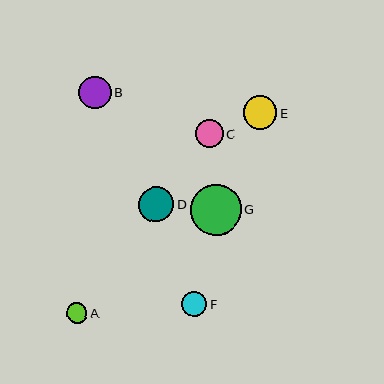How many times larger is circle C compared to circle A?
Circle C is approximately 1.4 times the size of circle A.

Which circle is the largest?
Circle G is the largest with a size of approximately 51 pixels.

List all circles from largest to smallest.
From largest to smallest: G, D, E, B, C, F, A.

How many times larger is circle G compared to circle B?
Circle G is approximately 1.6 times the size of circle B.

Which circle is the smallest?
Circle A is the smallest with a size of approximately 20 pixels.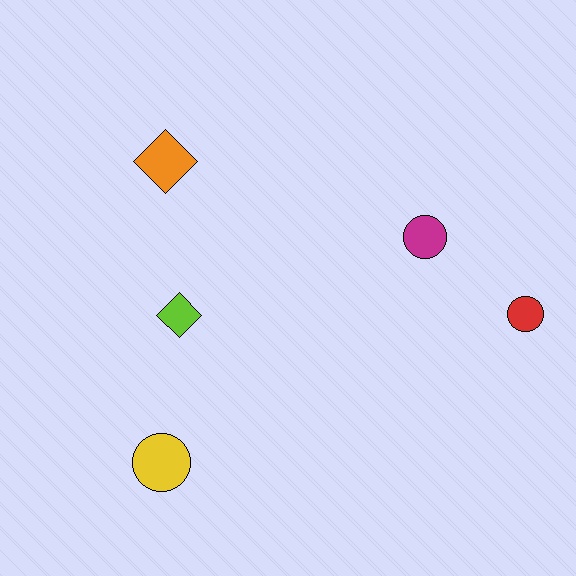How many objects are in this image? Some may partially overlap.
There are 5 objects.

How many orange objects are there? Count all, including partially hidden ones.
There is 1 orange object.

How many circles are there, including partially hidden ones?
There are 3 circles.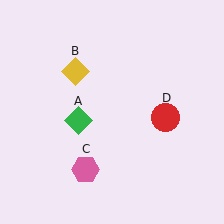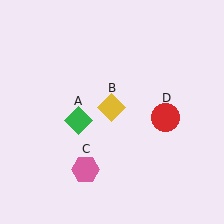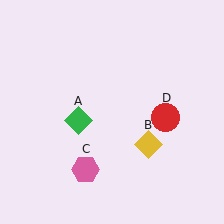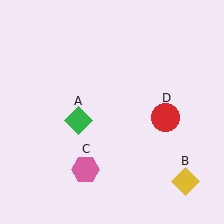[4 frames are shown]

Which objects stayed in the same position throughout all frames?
Green diamond (object A) and pink hexagon (object C) and red circle (object D) remained stationary.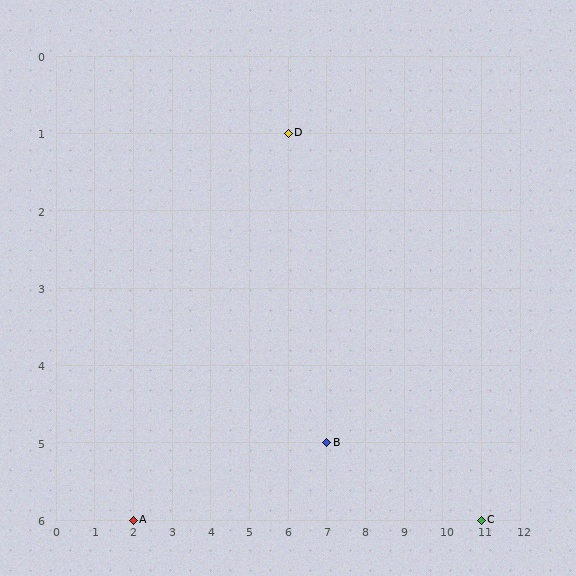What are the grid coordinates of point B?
Point B is at grid coordinates (7, 5).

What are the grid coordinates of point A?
Point A is at grid coordinates (2, 6).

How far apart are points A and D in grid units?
Points A and D are 4 columns and 5 rows apart (about 6.4 grid units diagonally).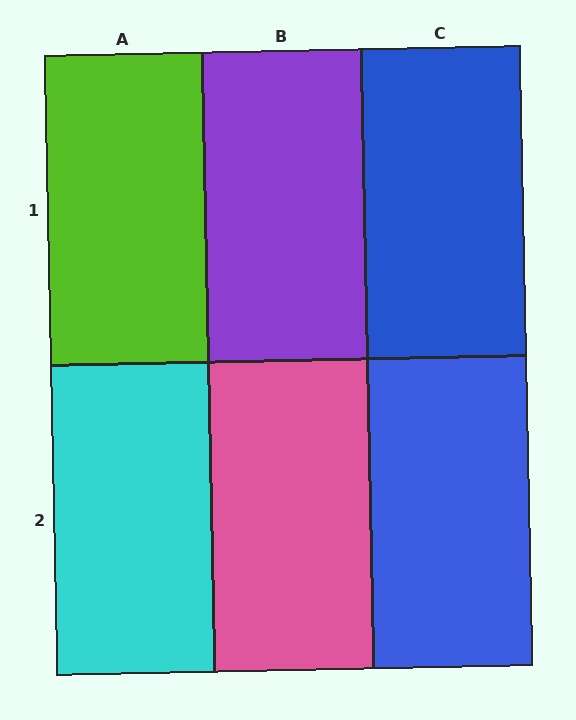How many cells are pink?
1 cell is pink.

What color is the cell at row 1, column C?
Blue.